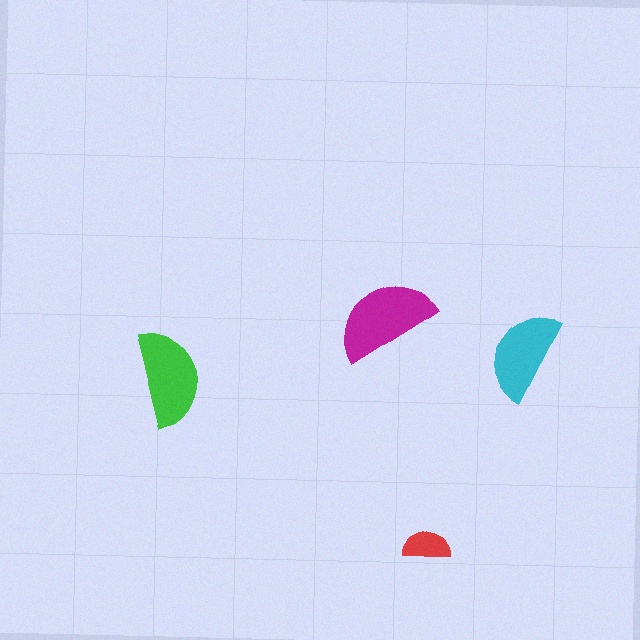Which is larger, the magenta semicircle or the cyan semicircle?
The magenta one.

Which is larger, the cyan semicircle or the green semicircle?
The green one.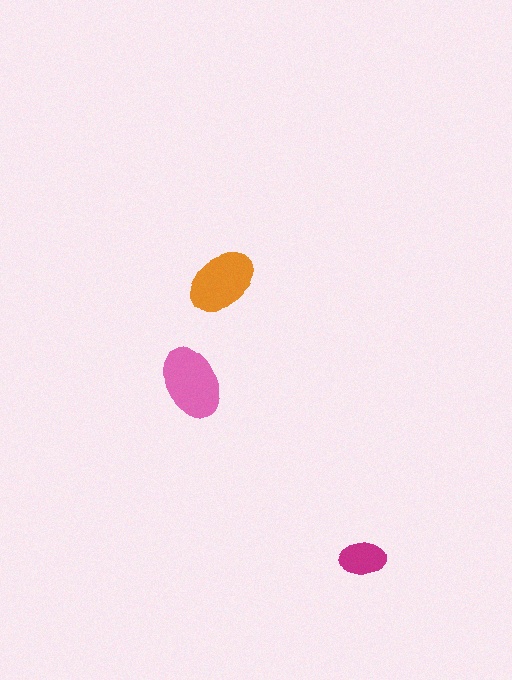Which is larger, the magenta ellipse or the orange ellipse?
The orange one.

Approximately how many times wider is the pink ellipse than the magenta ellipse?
About 1.5 times wider.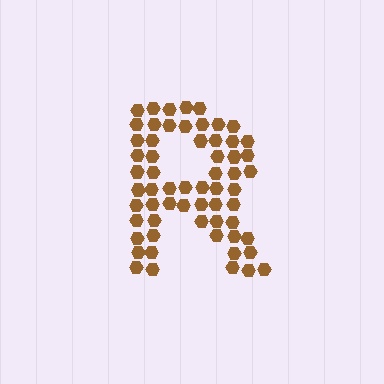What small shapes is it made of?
It is made of small hexagons.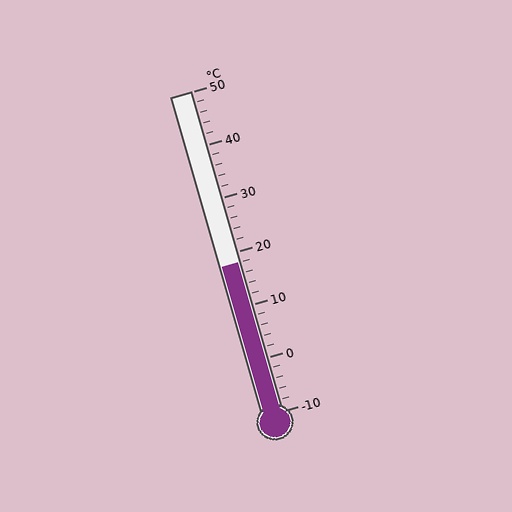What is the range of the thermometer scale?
The thermometer scale ranges from -10°C to 50°C.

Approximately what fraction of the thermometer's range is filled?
The thermometer is filled to approximately 45% of its range.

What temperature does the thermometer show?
The thermometer shows approximately 18°C.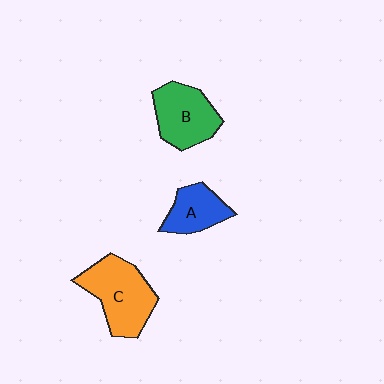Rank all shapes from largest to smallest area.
From largest to smallest: C (orange), B (green), A (blue).